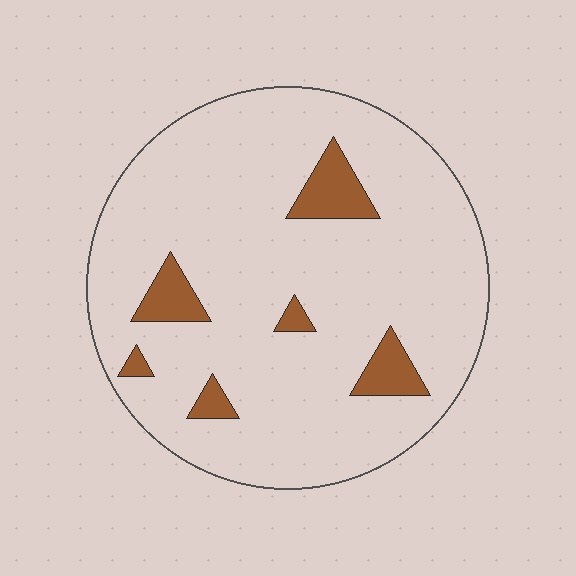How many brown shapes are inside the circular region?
6.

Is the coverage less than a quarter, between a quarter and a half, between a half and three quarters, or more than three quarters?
Less than a quarter.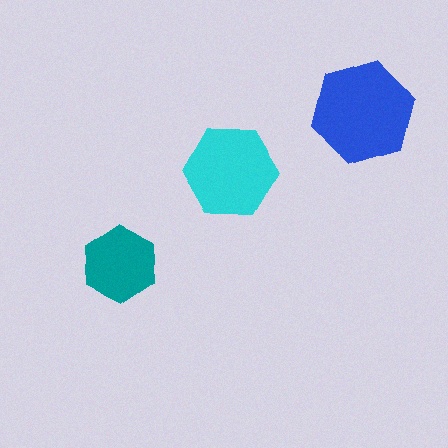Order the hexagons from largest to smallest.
the blue one, the cyan one, the teal one.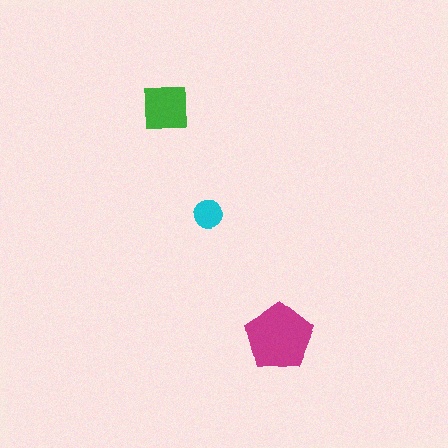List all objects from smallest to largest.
The cyan circle, the green square, the magenta pentagon.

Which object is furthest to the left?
The green square is leftmost.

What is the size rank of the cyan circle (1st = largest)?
3rd.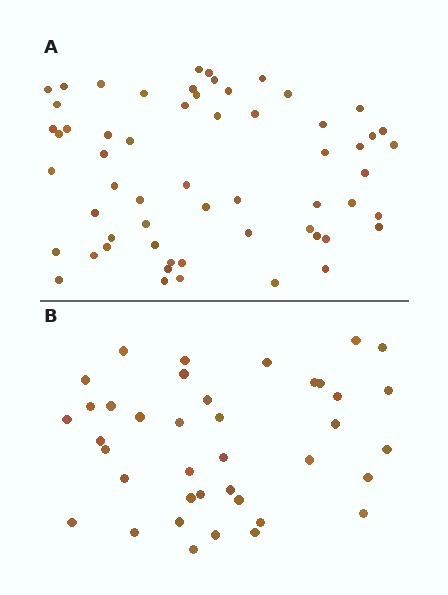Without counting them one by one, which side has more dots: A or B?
Region A (the top region) has more dots.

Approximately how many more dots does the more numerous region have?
Region A has approximately 20 more dots than region B.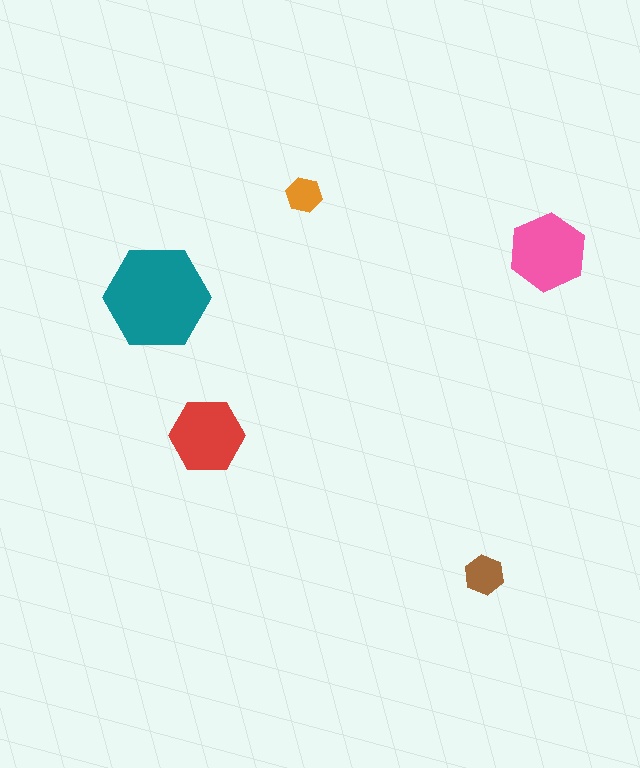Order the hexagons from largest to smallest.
the teal one, the pink one, the red one, the brown one, the orange one.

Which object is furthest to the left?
The teal hexagon is leftmost.